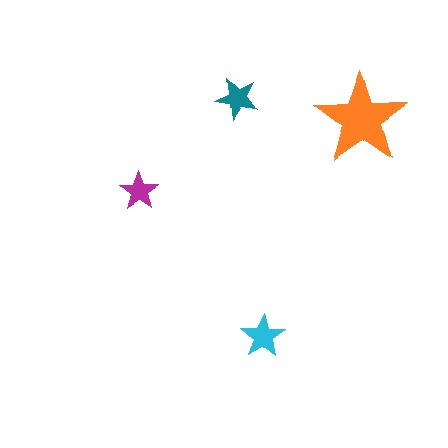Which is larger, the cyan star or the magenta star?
The cyan one.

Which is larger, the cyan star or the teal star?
The cyan one.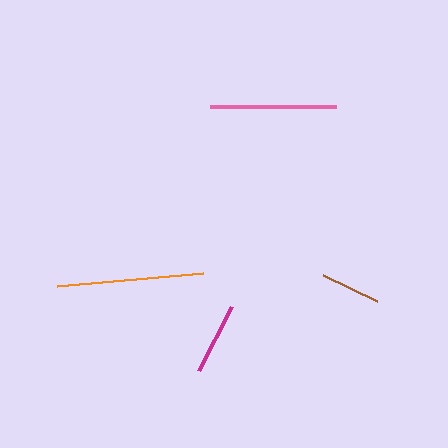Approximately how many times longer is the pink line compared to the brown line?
The pink line is approximately 2.1 times the length of the brown line.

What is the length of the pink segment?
The pink segment is approximately 126 pixels long.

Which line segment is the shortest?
The brown line is the shortest at approximately 60 pixels.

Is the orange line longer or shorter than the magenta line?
The orange line is longer than the magenta line.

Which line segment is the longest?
The orange line is the longest at approximately 146 pixels.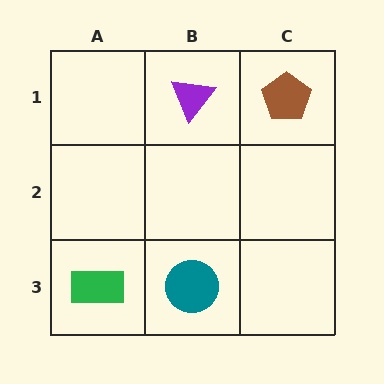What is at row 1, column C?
A brown pentagon.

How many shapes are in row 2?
0 shapes.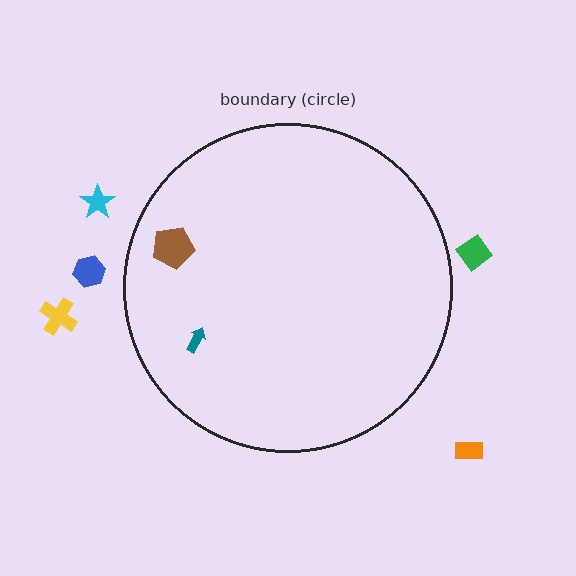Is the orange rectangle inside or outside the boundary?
Outside.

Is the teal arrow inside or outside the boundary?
Inside.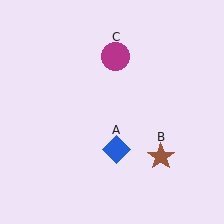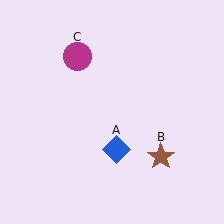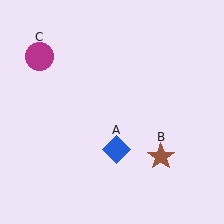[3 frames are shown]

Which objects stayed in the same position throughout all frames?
Blue diamond (object A) and brown star (object B) remained stationary.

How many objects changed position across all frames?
1 object changed position: magenta circle (object C).